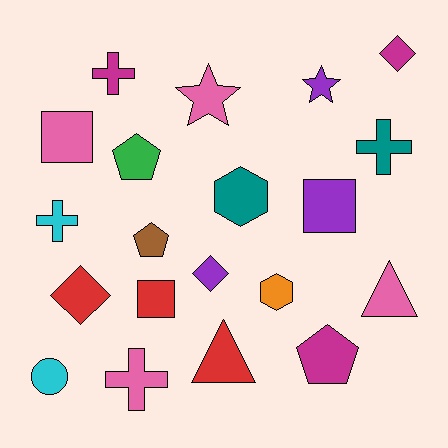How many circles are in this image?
There is 1 circle.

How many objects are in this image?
There are 20 objects.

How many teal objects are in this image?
There are 2 teal objects.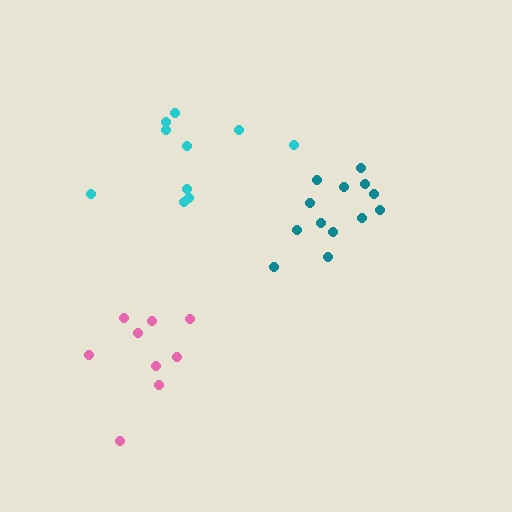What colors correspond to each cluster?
The clusters are colored: teal, cyan, pink.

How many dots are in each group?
Group 1: 13 dots, Group 2: 10 dots, Group 3: 9 dots (32 total).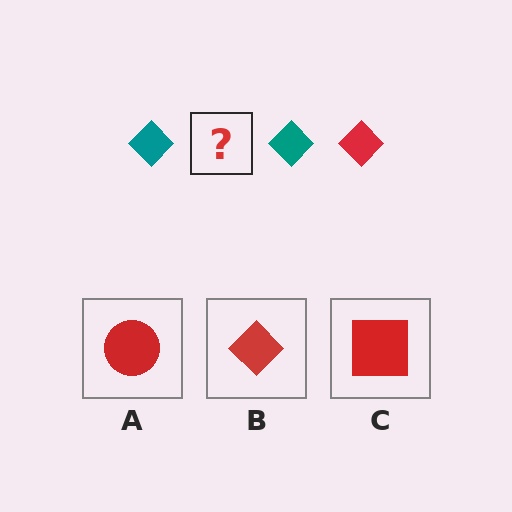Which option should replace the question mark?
Option B.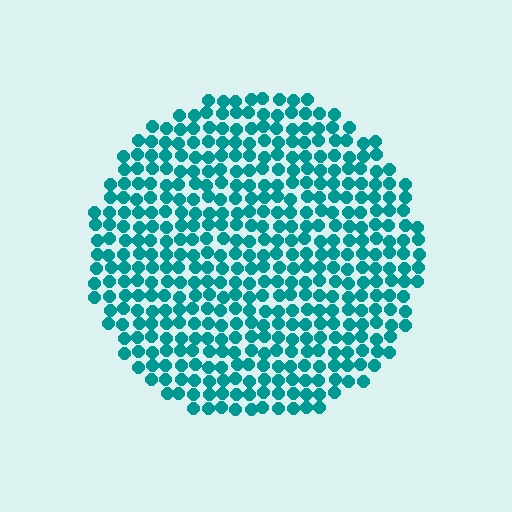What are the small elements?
The small elements are circles.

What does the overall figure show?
The overall figure shows a circle.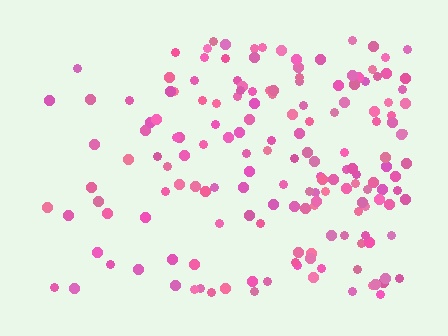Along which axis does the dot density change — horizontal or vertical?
Horizontal.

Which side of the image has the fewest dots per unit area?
The left.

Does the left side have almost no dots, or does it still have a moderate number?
Still a moderate number, just noticeably fewer than the right.